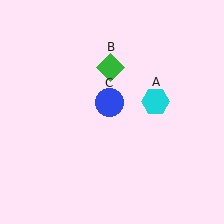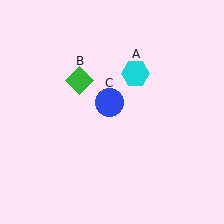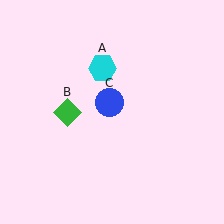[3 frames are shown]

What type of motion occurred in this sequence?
The cyan hexagon (object A), green diamond (object B) rotated counterclockwise around the center of the scene.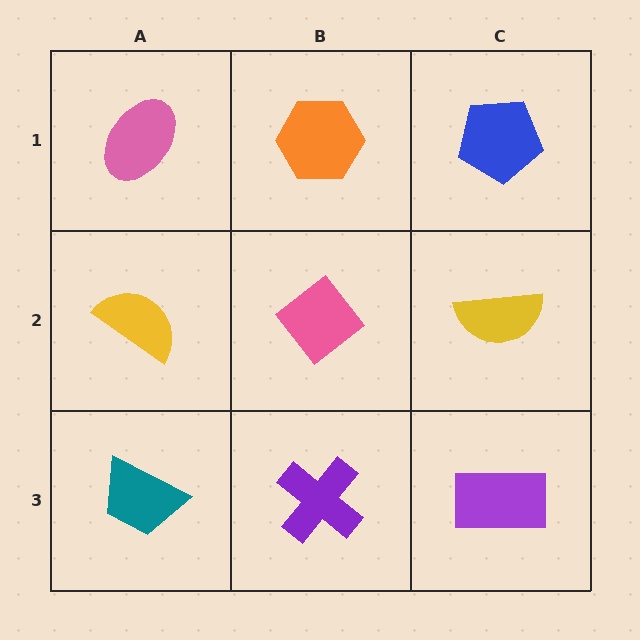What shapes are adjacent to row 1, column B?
A pink diamond (row 2, column B), a pink ellipse (row 1, column A), a blue pentagon (row 1, column C).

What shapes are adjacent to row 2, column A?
A pink ellipse (row 1, column A), a teal trapezoid (row 3, column A), a pink diamond (row 2, column B).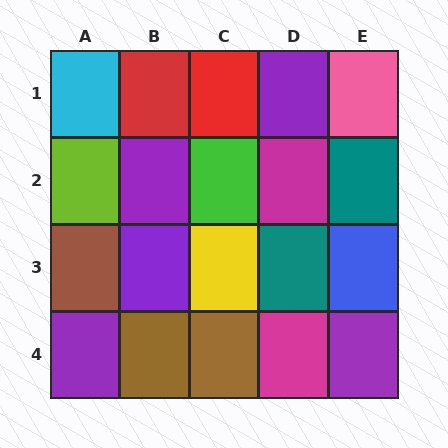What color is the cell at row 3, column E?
Blue.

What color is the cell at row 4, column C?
Brown.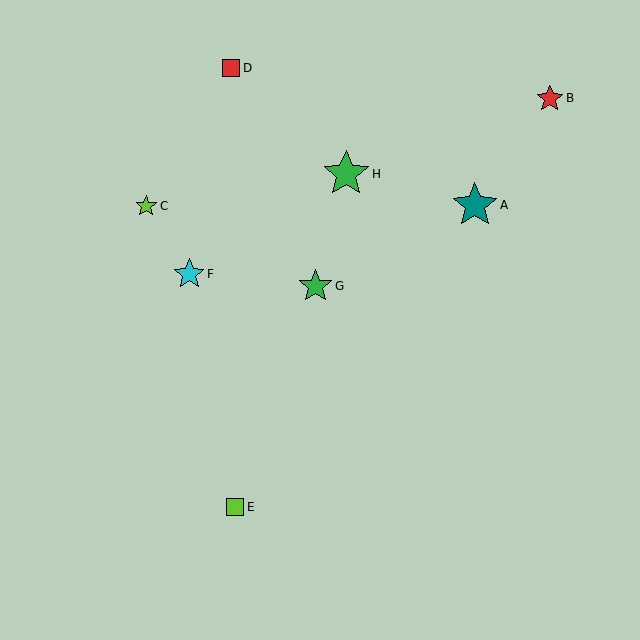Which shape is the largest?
The green star (labeled H) is the largest.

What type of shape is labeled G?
Shape G is a green star.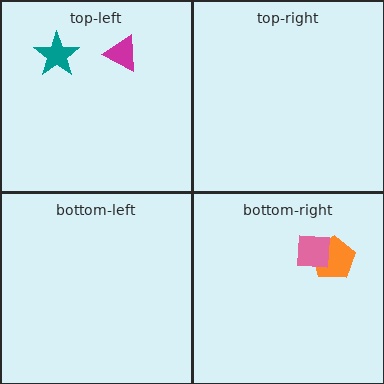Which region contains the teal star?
The top-left region.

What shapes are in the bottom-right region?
The orange pentagon, the pink square.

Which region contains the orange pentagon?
The bottom-right region.